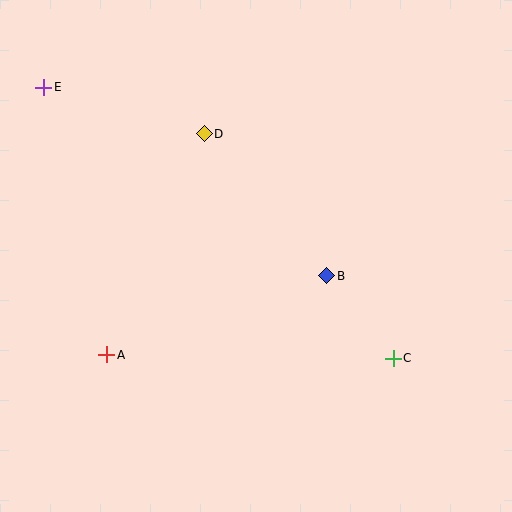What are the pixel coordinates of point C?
Point C is at (393, 358).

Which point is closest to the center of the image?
Point B at (327, 276) is closest to the center.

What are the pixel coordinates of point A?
Point A is at (107, 355).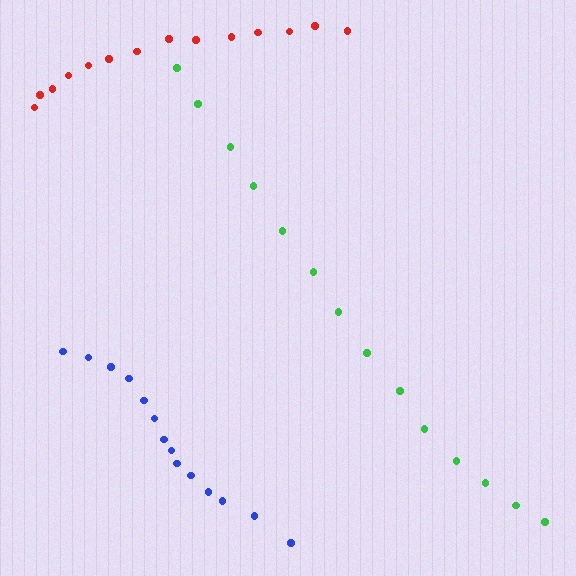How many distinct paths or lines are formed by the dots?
There are 3 distinct paths.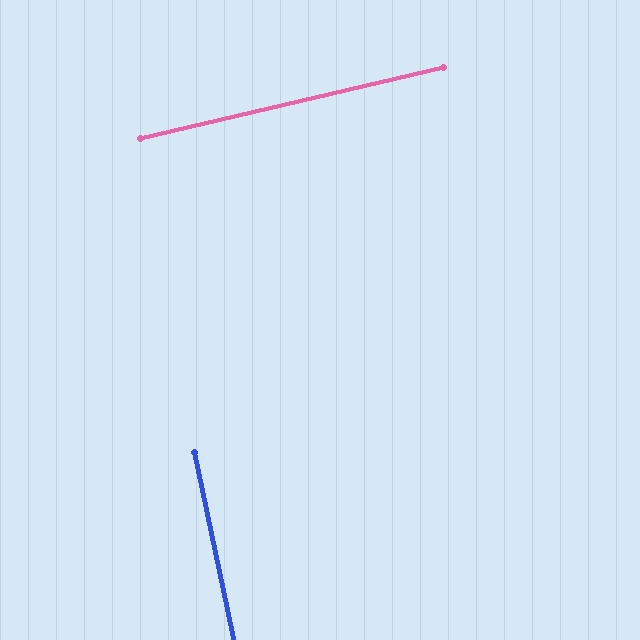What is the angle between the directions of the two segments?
Approximately 89 degrees.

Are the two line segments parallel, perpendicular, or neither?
Perpendicular — they meet at approximately 89°.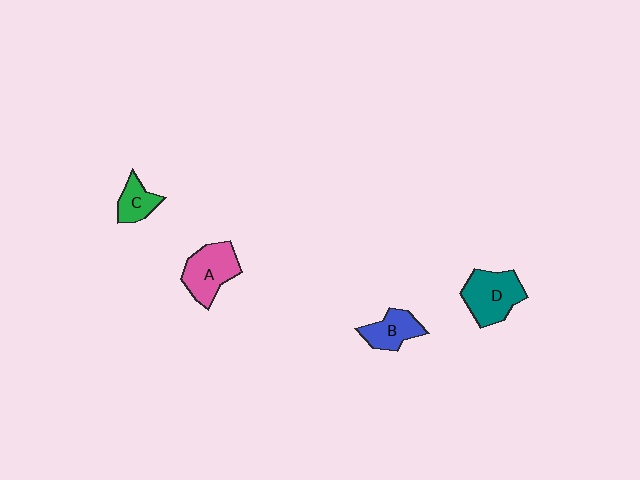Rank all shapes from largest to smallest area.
From largest to smallest: D (teal), A (pink), B (blue), C (green).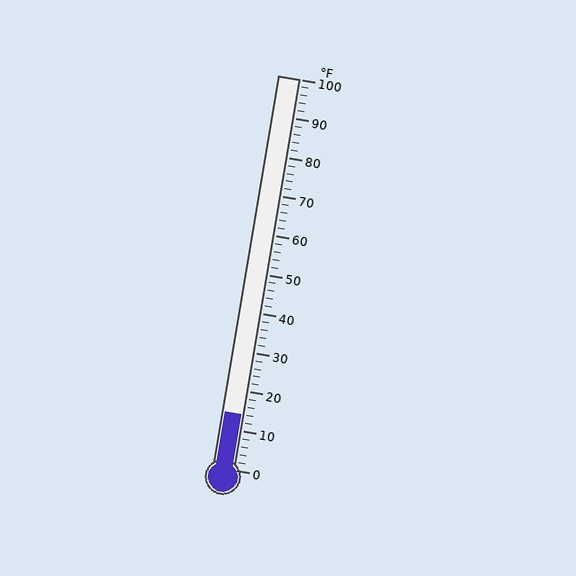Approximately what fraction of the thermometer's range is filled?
The thermometer is filled to approximately 15% of its range.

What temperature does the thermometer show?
The thermometer shows approximately 14°F.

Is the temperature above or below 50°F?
The temperature is below 50°F.